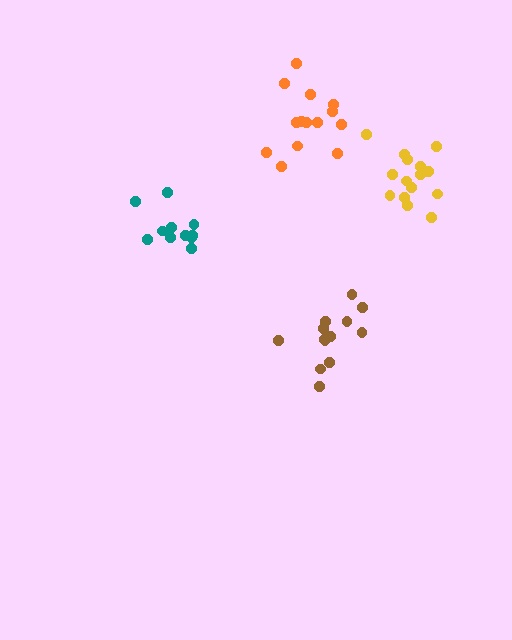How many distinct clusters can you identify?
There are 4 distinct clusters.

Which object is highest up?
The orange cluster is topmost.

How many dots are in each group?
Group 1: 15 dots, Group 2: 11 dots, Group 3: 13 dots, Group 4: 14 dots (53 total).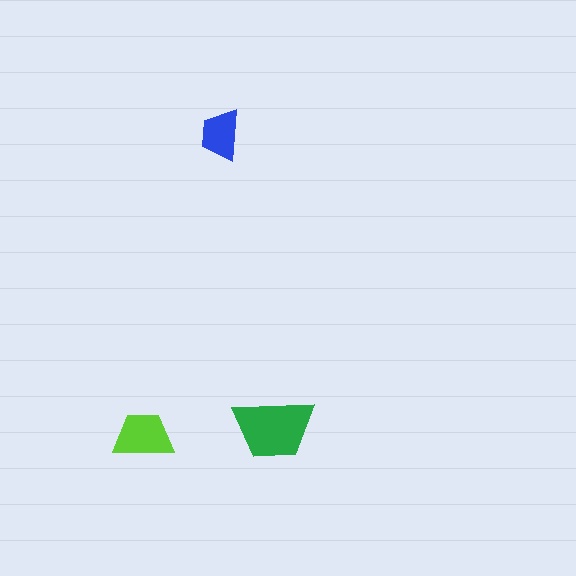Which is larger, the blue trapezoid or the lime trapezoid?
The lime one.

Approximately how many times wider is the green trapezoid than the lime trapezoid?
About 1.5 times wider.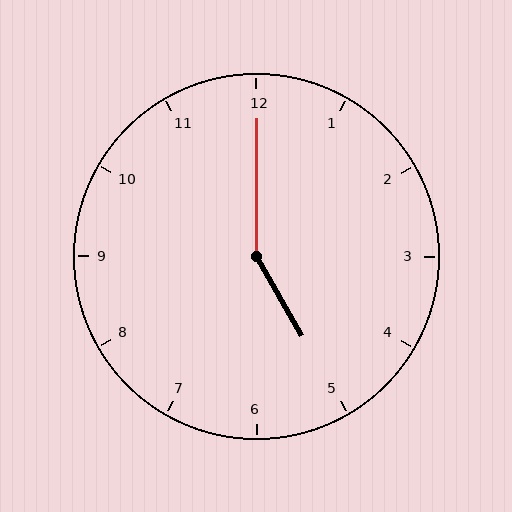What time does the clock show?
5:00.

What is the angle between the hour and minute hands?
Approximately 150 degrees.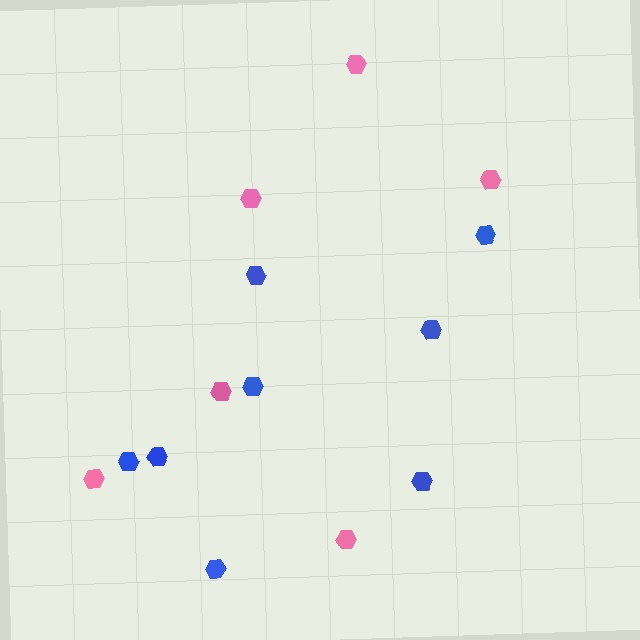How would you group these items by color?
There are 2 groups: one group of pink hexagons (6) and one group of blue hexagons (8).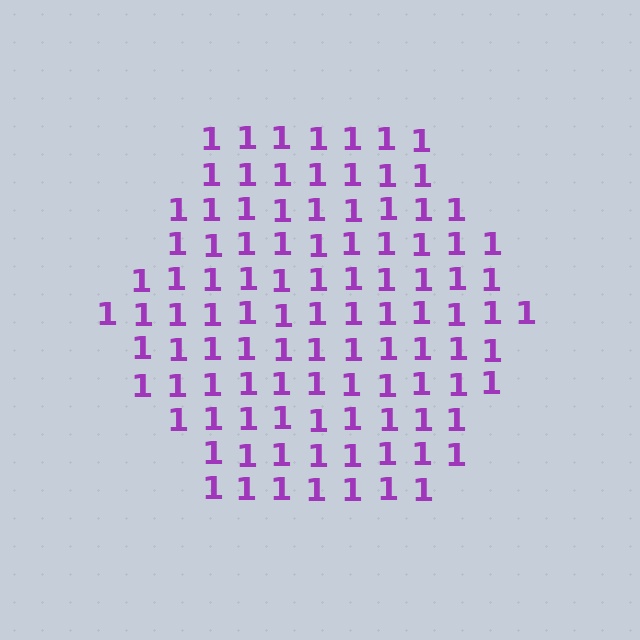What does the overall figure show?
The overall figure shows a hexagon.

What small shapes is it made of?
It is made of small digit 1's.